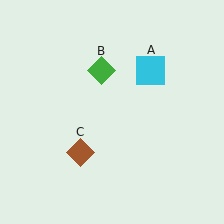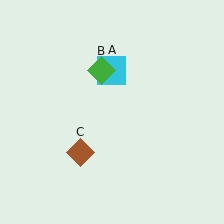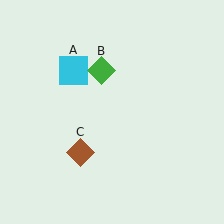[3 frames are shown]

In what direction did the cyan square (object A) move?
The cyan square (object A) moved left.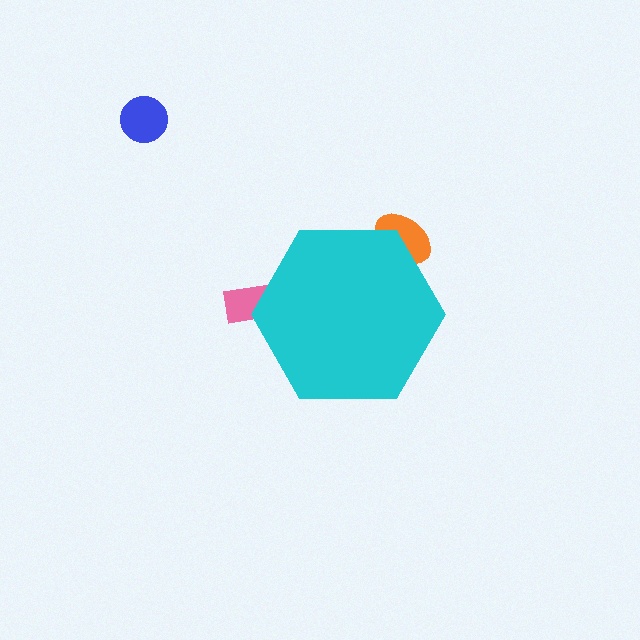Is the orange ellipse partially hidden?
Yes, the orange ellipse is partially hidden behind the cyan hexagon.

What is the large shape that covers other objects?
A cyan hexagon.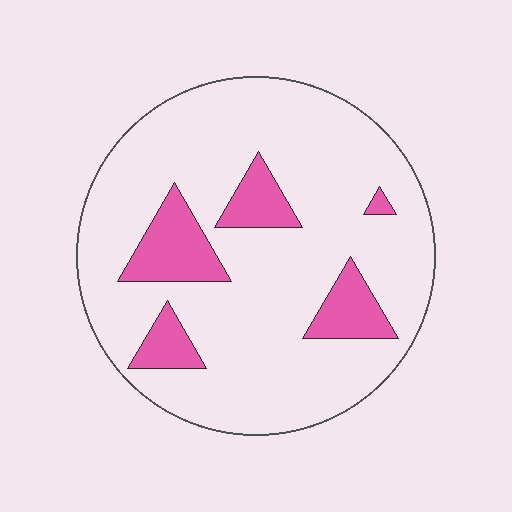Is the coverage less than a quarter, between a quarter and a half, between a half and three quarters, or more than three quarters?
Less than a quarter.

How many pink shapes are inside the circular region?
5.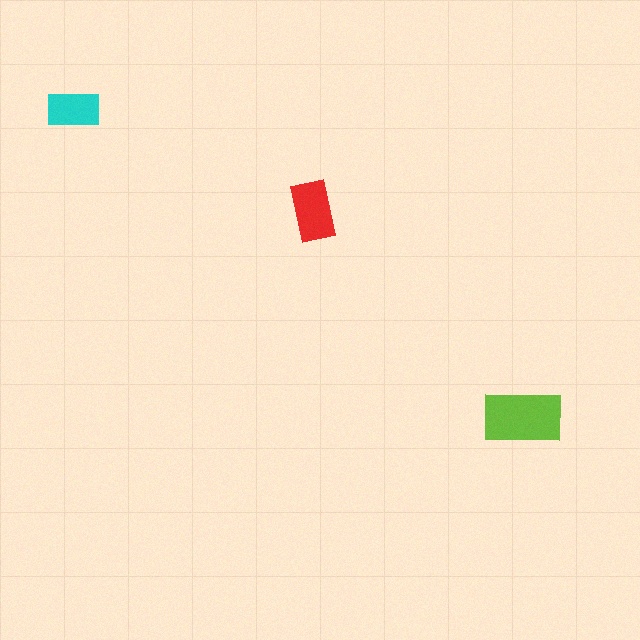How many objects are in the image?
There are 3 objects in the image.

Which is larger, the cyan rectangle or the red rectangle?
The red one.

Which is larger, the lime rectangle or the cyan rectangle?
The lime one.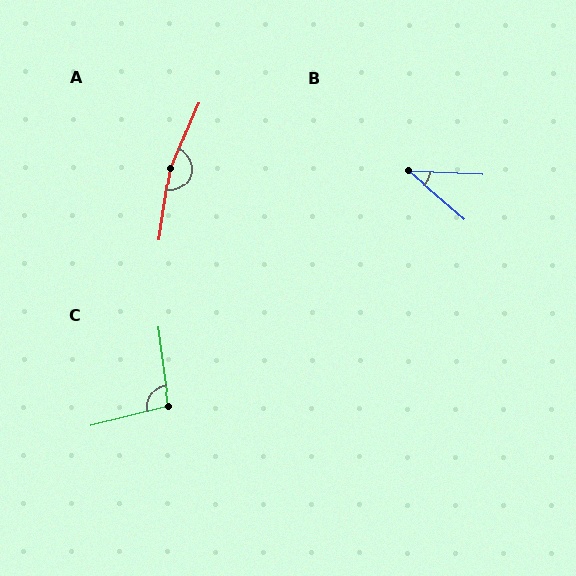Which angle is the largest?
A, at approximately 165 degrees.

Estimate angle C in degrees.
Approximately 97 degrees.